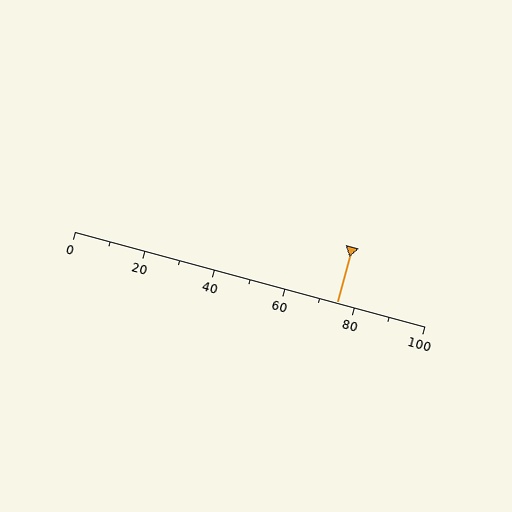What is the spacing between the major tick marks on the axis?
The major ticks are spaced 20 apart.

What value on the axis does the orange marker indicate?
The marker indicates approximately 75.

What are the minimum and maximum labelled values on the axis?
The axis runs from 0 to 100.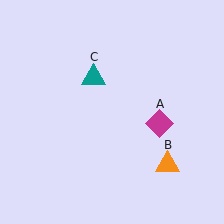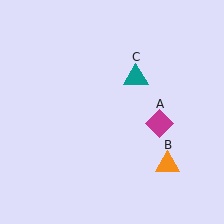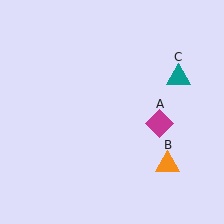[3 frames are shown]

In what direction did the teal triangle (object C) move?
The teal triangle (object C) moved right.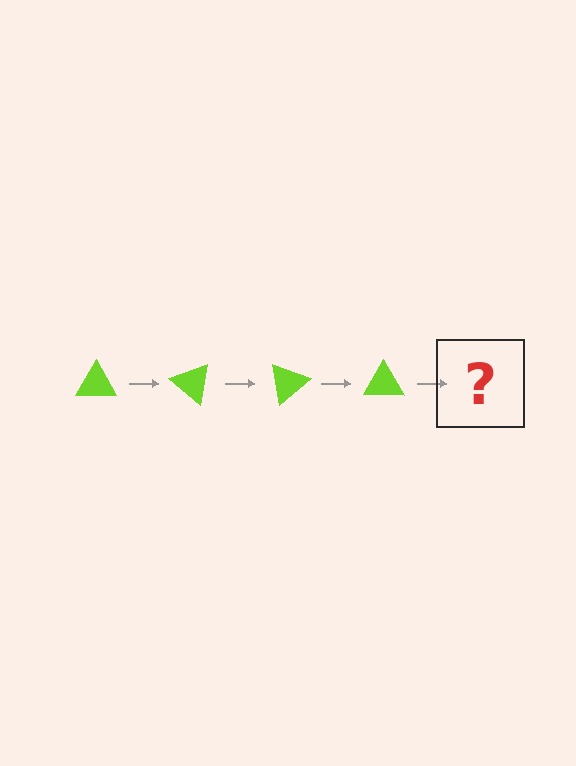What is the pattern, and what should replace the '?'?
The pattern is that the triangle rotates 40 degrees each step. The '?' should be a lime triangle rotated 160 degrees.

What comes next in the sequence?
The next element should be a lime triangle rotated 160 degrees.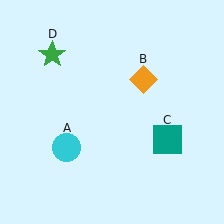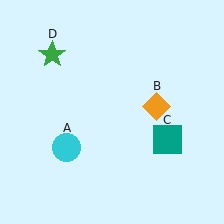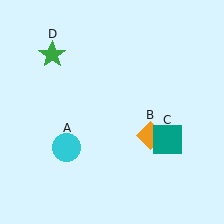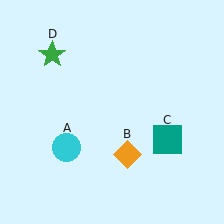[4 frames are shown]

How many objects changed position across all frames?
1 object changed position: orange diamond (object B).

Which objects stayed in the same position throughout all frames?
Cyan circle (object A) and teal square (object C) and green star (object D) remained stationary.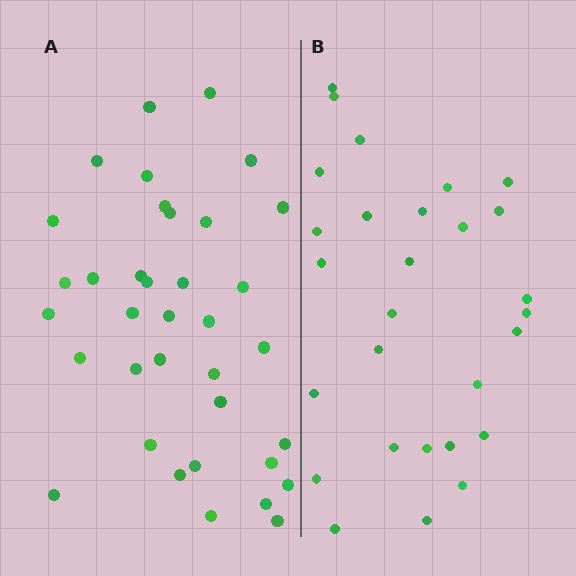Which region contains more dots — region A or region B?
Region A (the left region) has more dots.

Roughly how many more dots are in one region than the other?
Region A has roughly 8 or so more dots than region B.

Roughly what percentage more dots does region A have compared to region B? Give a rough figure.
About 30% more.